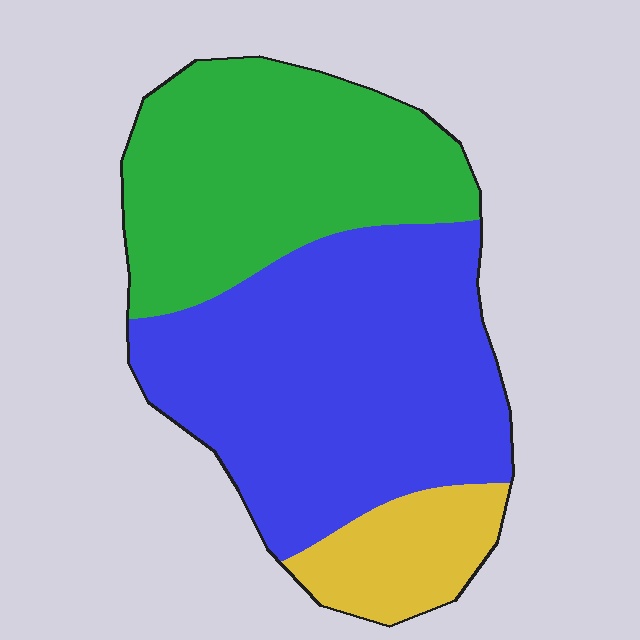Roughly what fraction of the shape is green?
Green covers about 35% of the shape.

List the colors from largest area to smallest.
From largest to smallest: blue, green, yellow.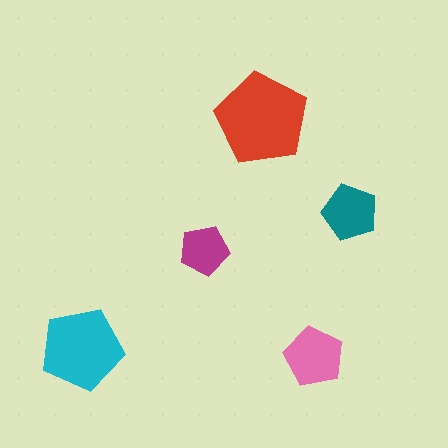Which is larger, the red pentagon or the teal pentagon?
The red one.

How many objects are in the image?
There are 5 objects in the image.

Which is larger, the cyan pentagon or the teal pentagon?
The cyan one.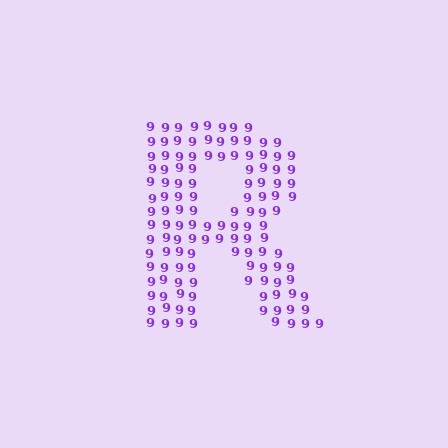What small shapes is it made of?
It is made of small digit 9's.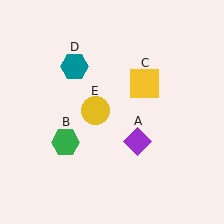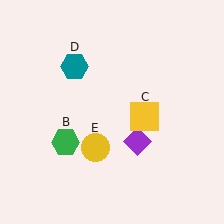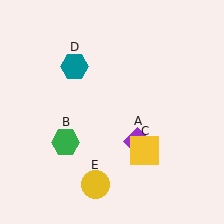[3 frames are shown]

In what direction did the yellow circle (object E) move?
The yellow circle (object E) moved down.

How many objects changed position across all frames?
2 objects changed position: yellow square (object C), yellow circle (object E).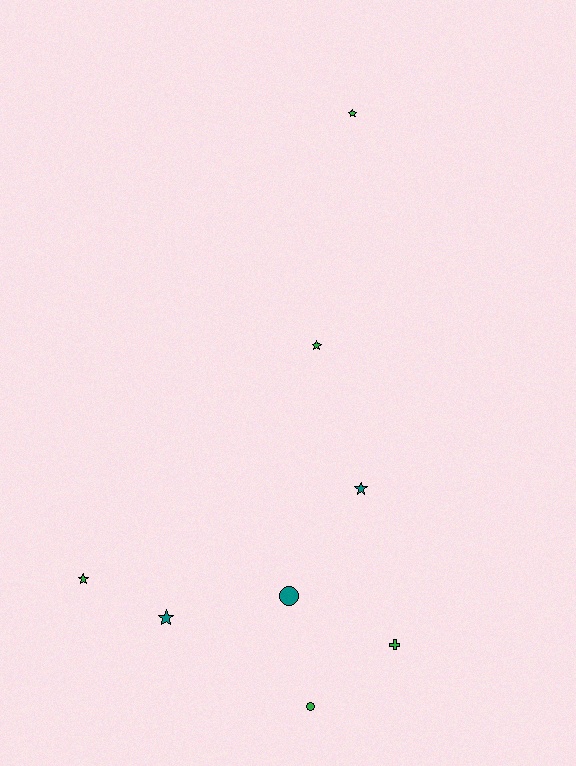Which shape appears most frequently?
Star, with 5 objects.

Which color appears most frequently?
Green, with 5 objects.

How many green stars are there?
There are 3 green stars.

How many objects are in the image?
There are 8 objects.